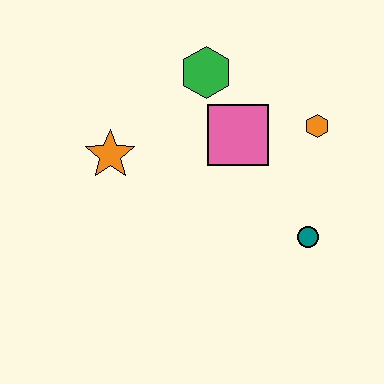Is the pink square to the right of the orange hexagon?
No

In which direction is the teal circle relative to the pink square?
The teal circle is below the pink square.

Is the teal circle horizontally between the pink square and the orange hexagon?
Yes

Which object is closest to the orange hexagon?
The pink square is closest to the orange hexagon.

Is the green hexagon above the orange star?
Yes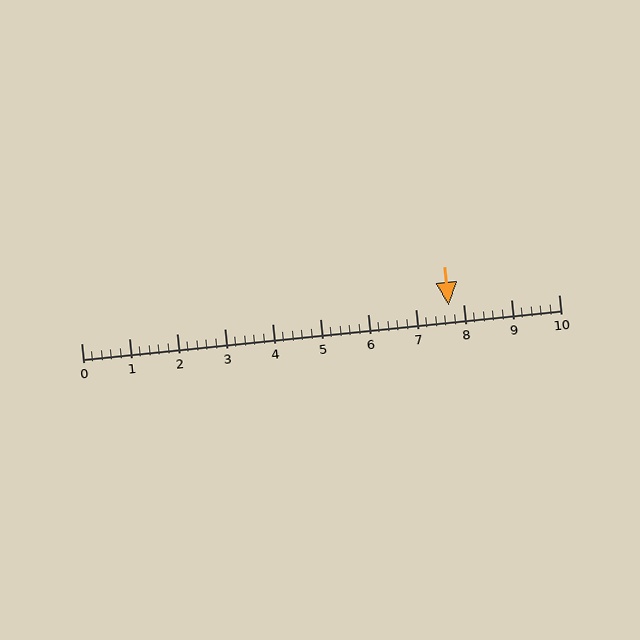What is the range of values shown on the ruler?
The ruler shows values from 0 to 10.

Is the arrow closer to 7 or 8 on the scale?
The arrow is closer to 8.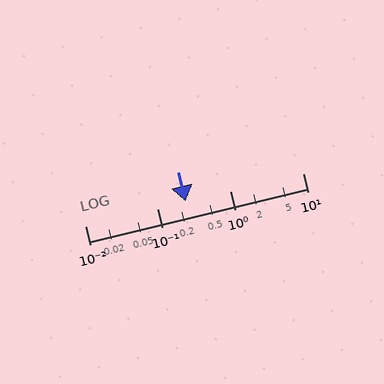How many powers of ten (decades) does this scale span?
The scale spans 3 decades, from 0.01 to 10.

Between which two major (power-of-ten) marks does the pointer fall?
The pointer is between 0.1 and 1.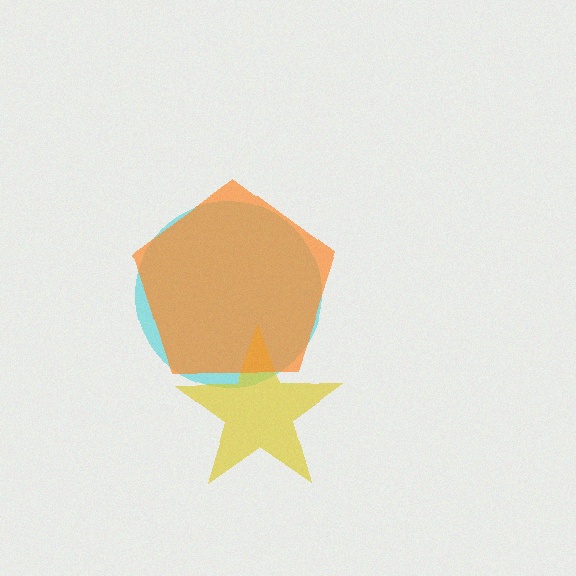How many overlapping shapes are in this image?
There are 3 overlapping shapes in the image.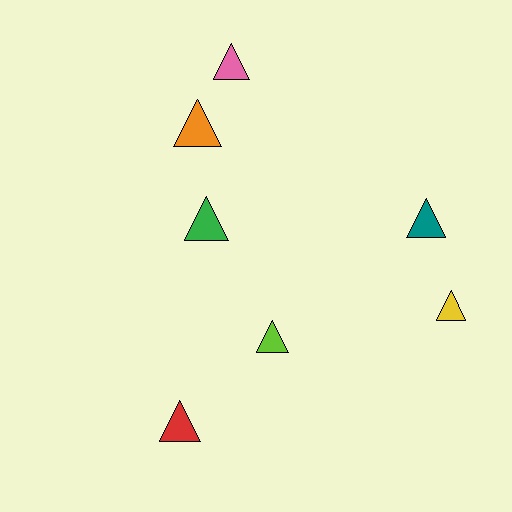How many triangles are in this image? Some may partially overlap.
There are 7 triangles.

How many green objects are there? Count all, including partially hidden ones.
There is 1 green object.